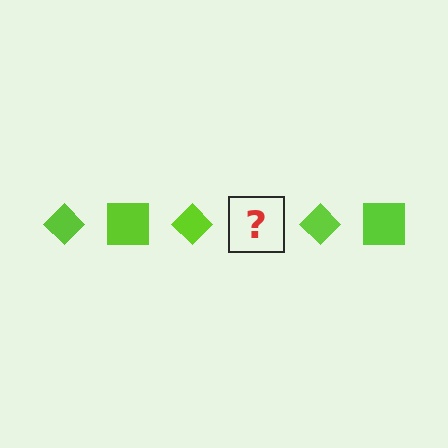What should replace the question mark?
The question mark should be replaced with a lime square.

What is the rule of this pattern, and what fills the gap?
The rule is that the pattern cycles through diamond, square shapes in lime. The gap should be filled with a lime square.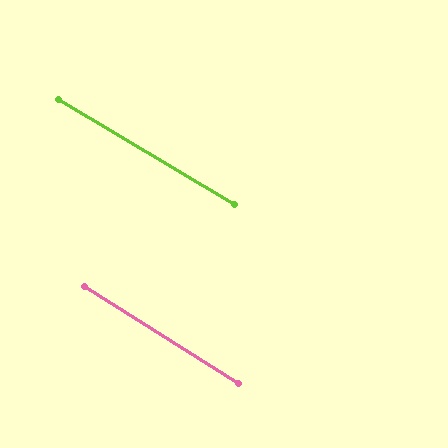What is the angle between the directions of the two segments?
Approximately 1 degree.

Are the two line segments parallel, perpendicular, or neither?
Parallel — their directions differ by only 1.4°.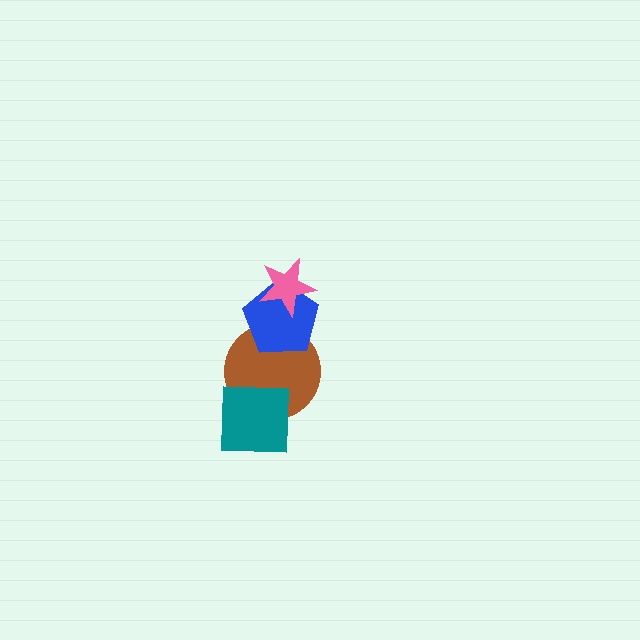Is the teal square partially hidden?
No, no other shape covers it.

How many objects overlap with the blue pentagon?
2 objects overlap with the blue pentagon.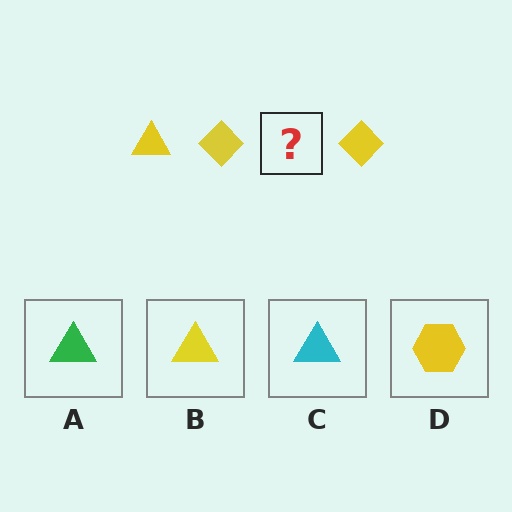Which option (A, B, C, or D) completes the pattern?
B.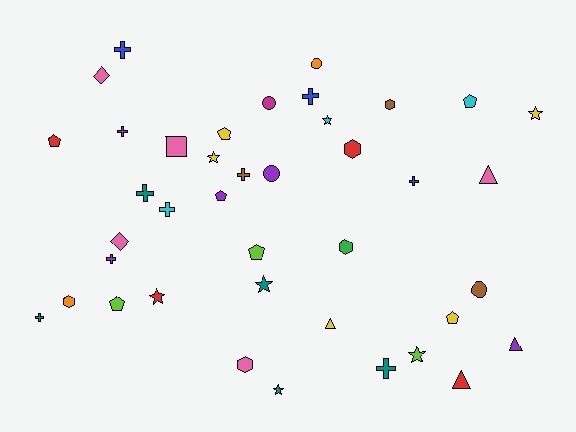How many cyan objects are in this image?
There are 3 cyan objects.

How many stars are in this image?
There are 7 stars.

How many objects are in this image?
There are 40 objects.